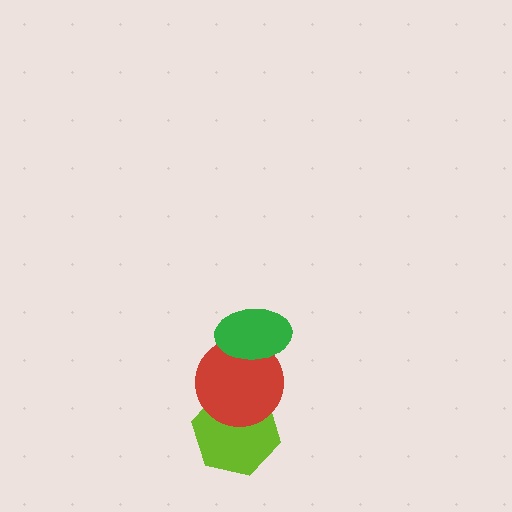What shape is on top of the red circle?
The green ellipse is on top of the red circle.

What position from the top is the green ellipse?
The green ellipse is 1st from the top.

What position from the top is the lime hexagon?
The lime hexagon is 3rd from the top.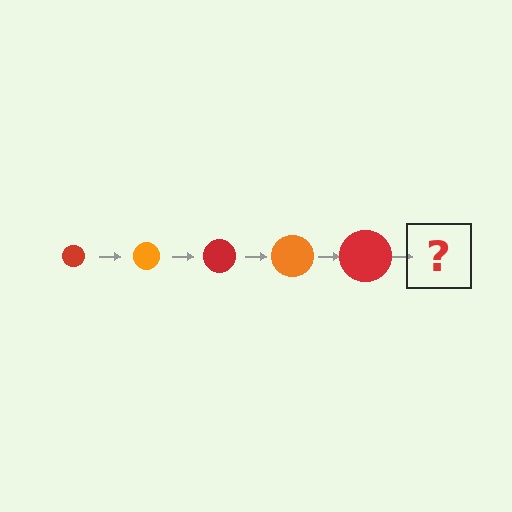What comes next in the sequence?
The next element should be an orange circle, larger than the previous one.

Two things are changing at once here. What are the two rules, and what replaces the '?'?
The two rules are that the circle grows larger each step and the color cycles through red and orange. The '?' should be an orange circle, larger than the previous one.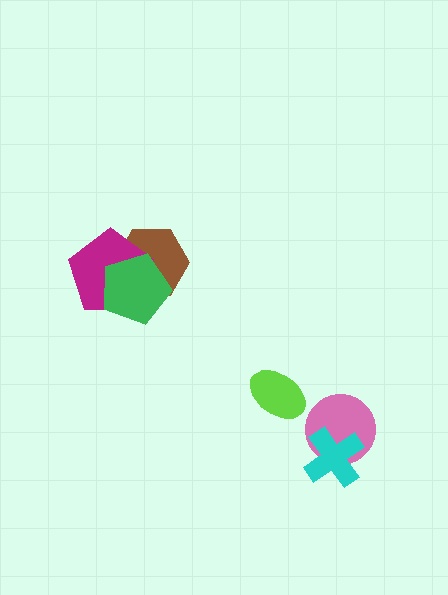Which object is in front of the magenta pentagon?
The green pentagon is in front of the magenta pentagon.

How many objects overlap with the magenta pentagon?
2 objects overlap with the magenta pentagon.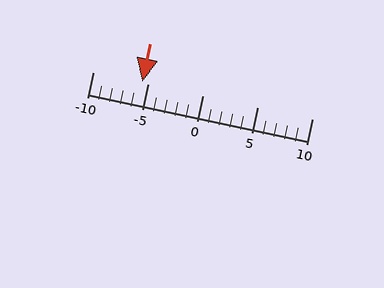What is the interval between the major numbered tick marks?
The major tick marks are spaced 5 units apart.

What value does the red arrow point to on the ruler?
The red arrow points to approximately -6.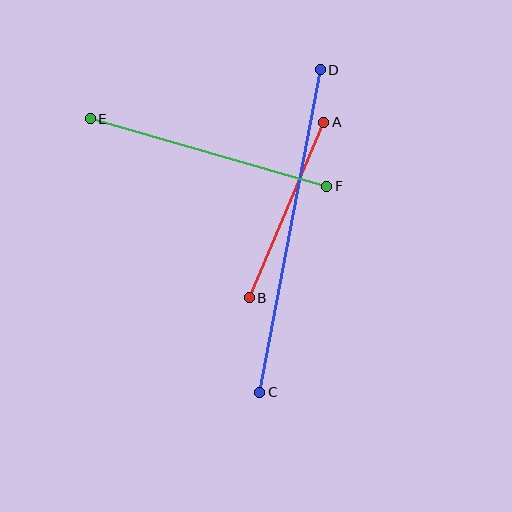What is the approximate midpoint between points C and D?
The midpoint is at approximately (290, 231) pixels.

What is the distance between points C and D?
The distance is approximately 328 pixels.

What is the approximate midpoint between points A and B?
The midpoint is at approximately (286, 210) pixels.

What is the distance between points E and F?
The distance is approximately 246 pixels.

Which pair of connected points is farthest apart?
Points C and D are farthest apart.